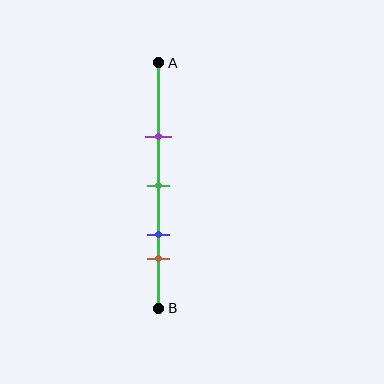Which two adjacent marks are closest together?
The blue and brown marks are the closest adjacent pair.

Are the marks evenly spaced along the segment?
No, the marks are not evenly spaced.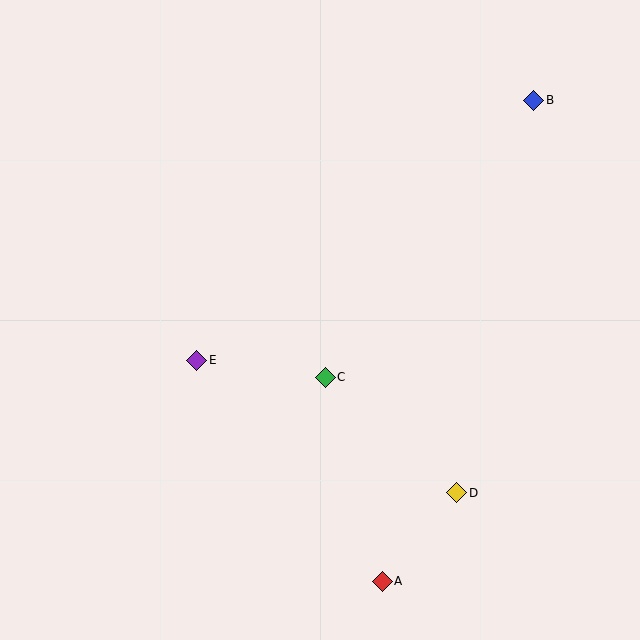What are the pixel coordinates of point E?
Point E is at (197, 360).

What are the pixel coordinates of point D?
Point D is at (457, 493).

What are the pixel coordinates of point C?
Point C is at (325, 377).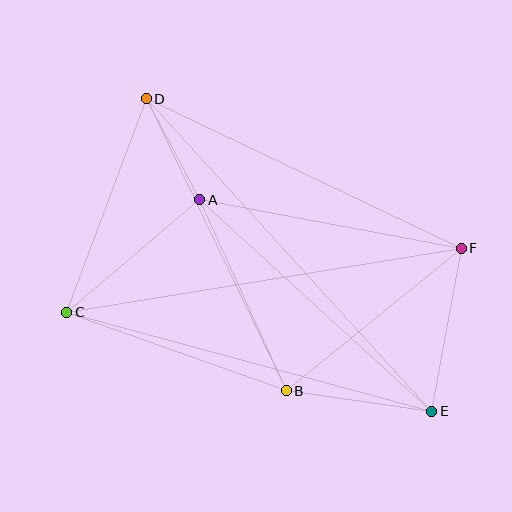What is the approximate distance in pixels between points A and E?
The distance between A and E is approximately 314 pixels.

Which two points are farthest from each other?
Points D and E are farthest from each other.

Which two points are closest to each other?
Points A and D are closest to each other.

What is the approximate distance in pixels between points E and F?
The distance between E and F is approximately 166 pixels.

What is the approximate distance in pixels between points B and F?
The distance between B and F is approximately 226 pixels.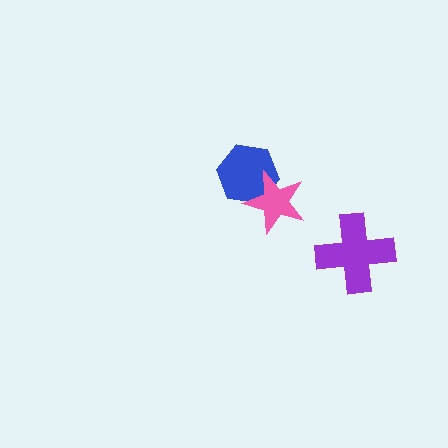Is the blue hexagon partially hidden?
Yes, it is partially covered by another shape.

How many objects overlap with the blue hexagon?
1 object overlaps with the blue hexagon.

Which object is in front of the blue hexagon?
The pink star is in front of the blue hexagon.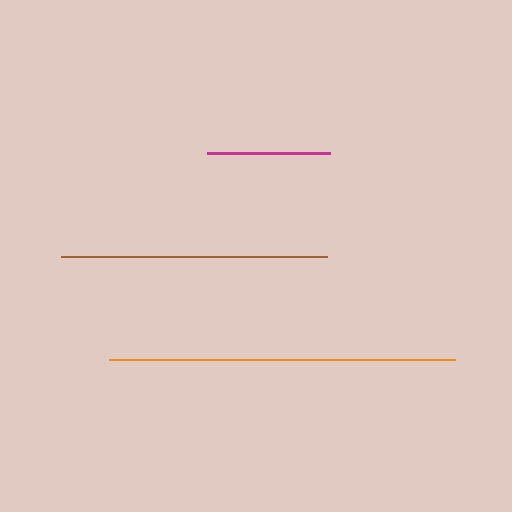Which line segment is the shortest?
The magenta line is the shortest at approximately 124 pixels.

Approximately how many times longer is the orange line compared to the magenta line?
The orange line is approximately 2.8 times the length of the magenta line.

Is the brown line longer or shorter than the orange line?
The orange line is longer than the brown line.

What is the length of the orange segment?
The orange segment is approximately 345 pixels long.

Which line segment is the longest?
The orange line is the longest at approximately 345 pixels.